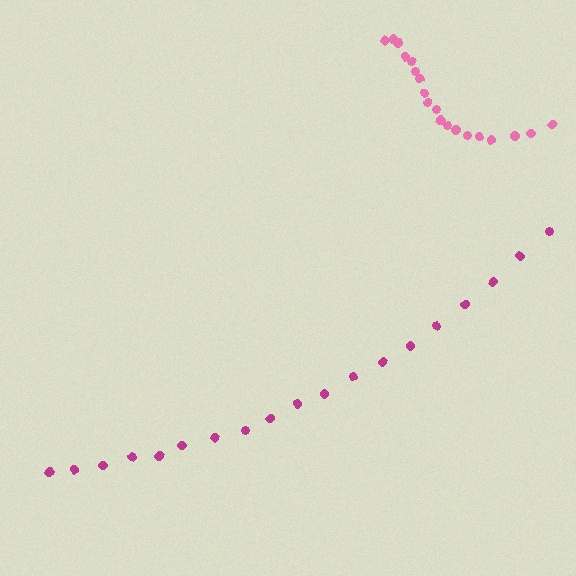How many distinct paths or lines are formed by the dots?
There are 2 distinct paths.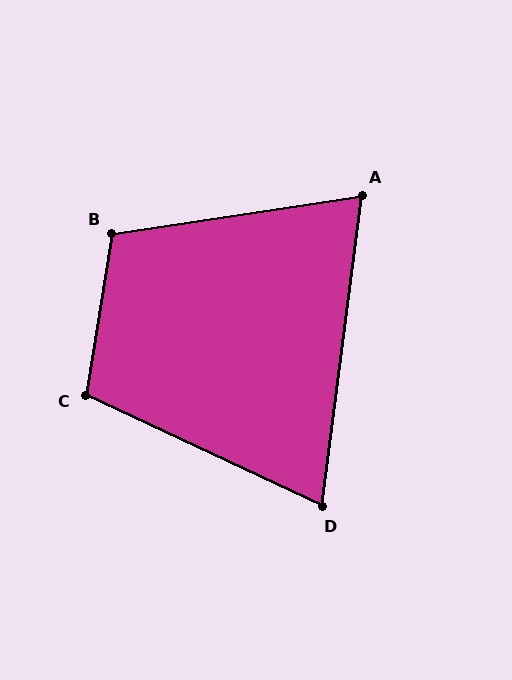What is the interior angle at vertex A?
Approximately 74 degrees (acute).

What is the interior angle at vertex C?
Approximately 106 degrees (obtuse).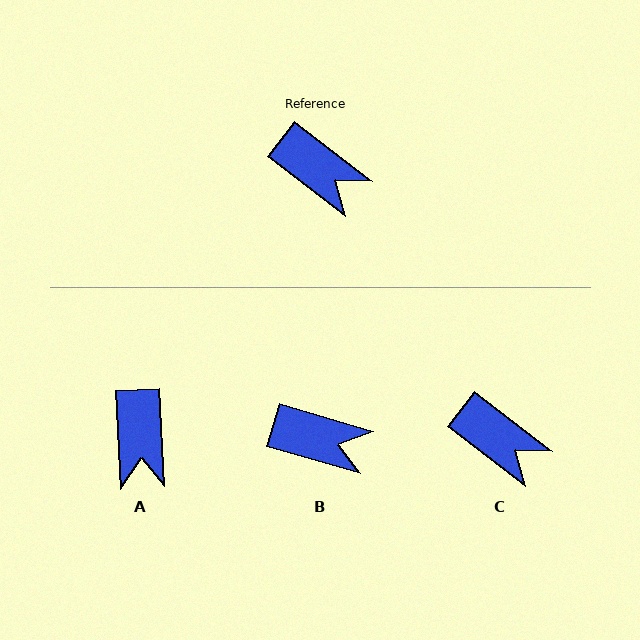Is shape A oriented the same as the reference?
No, it is off by about 49 degrees.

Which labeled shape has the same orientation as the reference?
C.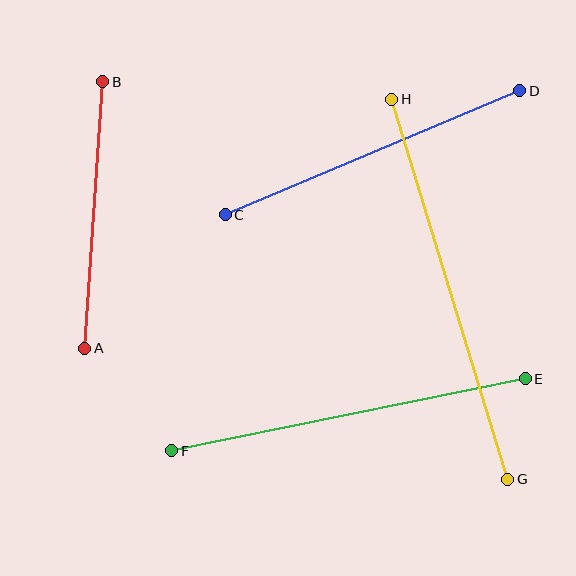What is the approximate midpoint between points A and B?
The midpoint is at approximately (94, 215) pixels.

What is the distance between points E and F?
The distance is approximately 361 pixels.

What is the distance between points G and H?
The distance is approximately 398 pixels.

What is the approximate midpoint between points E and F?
The midpoint is at approximately (348, 415) pixels.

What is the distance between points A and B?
The distance is approximately 267 pixels.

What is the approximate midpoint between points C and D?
The midpoint is at approximately (372, 153) pixels.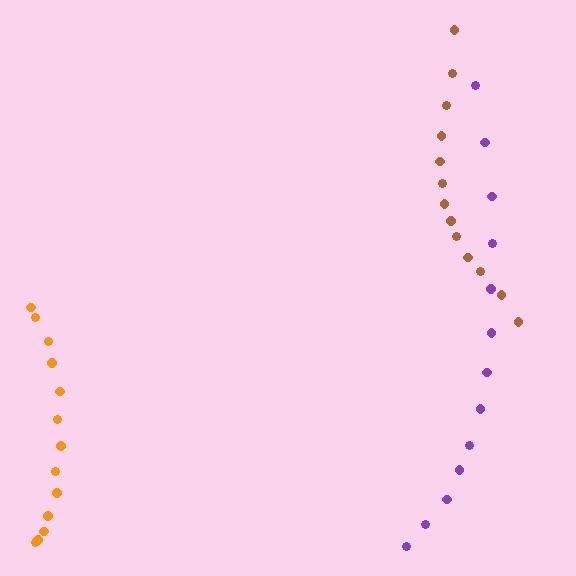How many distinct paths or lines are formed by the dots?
There are 3 distinct paths.